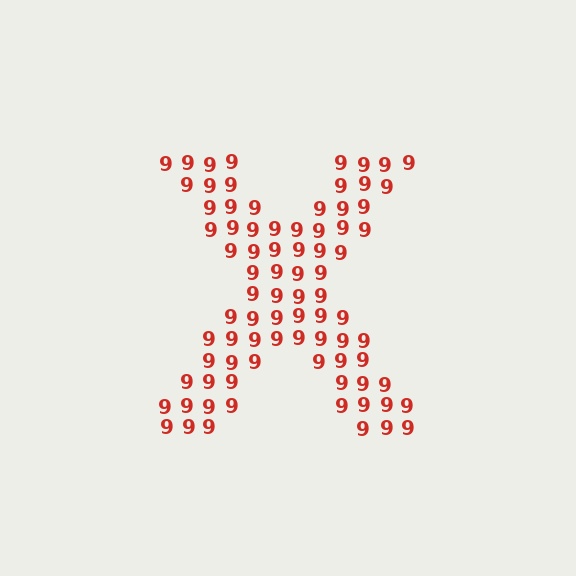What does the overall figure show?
The overall figure shows the letter X.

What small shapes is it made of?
It is made of small digit 9's.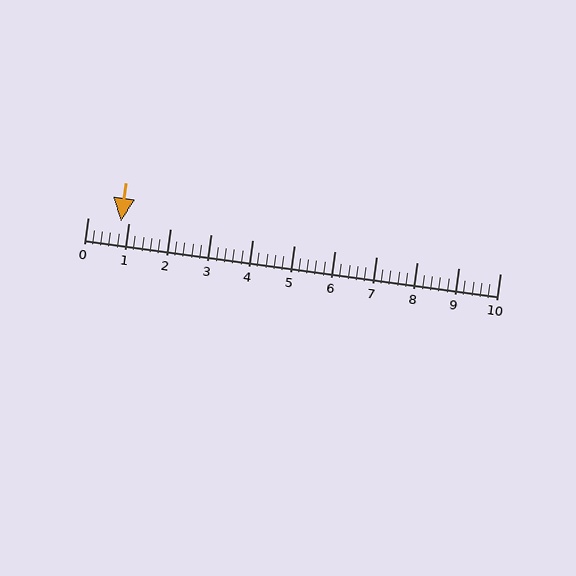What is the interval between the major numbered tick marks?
The major tick marks are spaced 1 units apart.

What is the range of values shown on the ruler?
The ruler shows values from 0 to 10.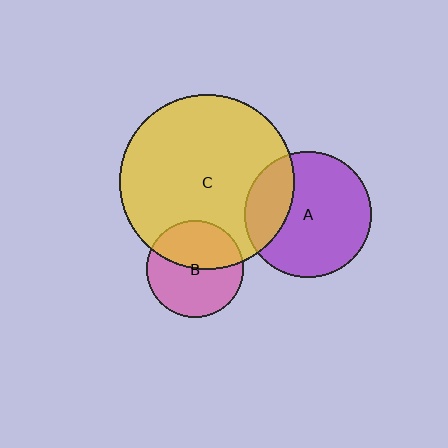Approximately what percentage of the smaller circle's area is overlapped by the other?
Approximately 45%.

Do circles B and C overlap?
Yes.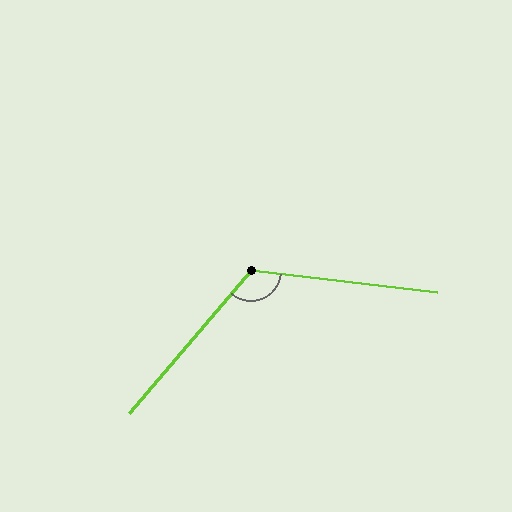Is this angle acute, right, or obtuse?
It is obtuse.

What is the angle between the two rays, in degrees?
Approximately 124 degrees.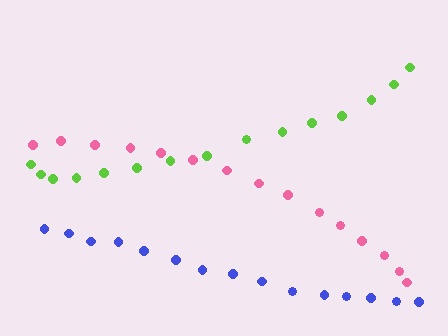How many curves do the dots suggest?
There are 3 distinct paths.